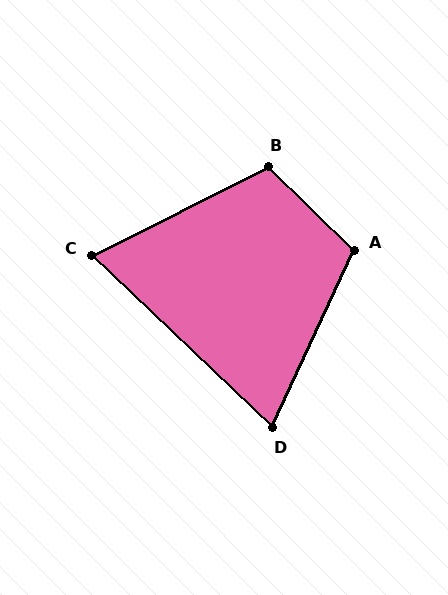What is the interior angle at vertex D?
Approximately 71 degrees (acute).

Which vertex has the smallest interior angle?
C, at approximately 70 degrees.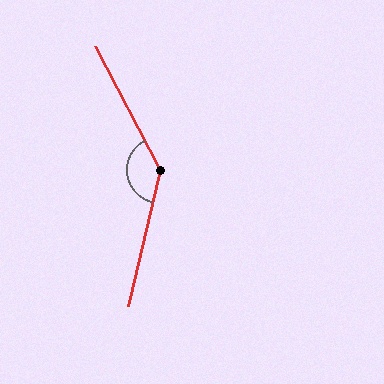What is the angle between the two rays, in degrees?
Approximately 140 degrees.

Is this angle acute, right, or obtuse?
It is obtuse.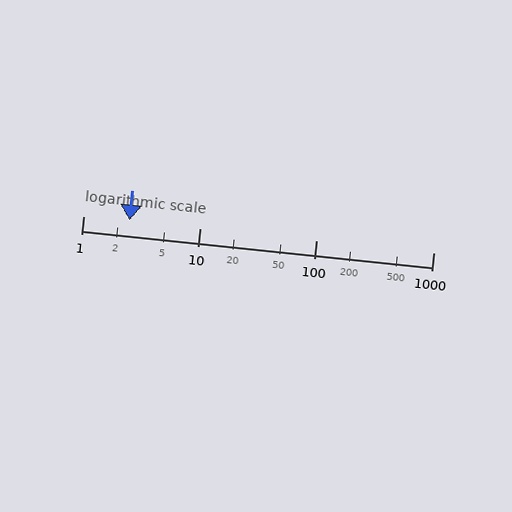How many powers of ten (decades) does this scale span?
The scale spans 3 decades, from 1 to 1000.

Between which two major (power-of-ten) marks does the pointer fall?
The pointer is between 1 and 10.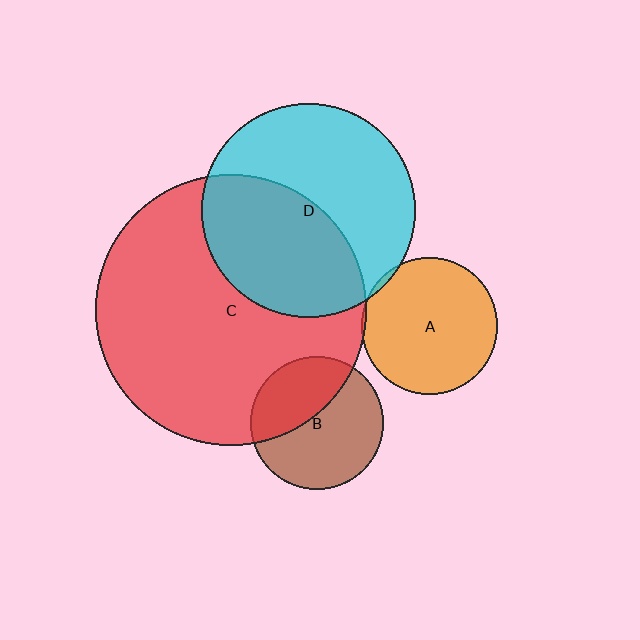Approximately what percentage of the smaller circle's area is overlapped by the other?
Approximately 40%.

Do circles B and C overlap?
Yes.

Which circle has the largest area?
Circle C (red).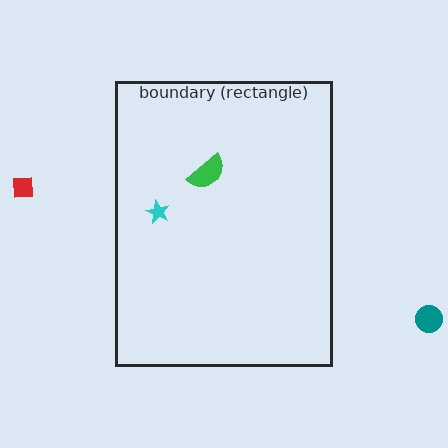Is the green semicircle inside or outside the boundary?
Inside.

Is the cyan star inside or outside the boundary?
Inside.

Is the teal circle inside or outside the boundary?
Outside.